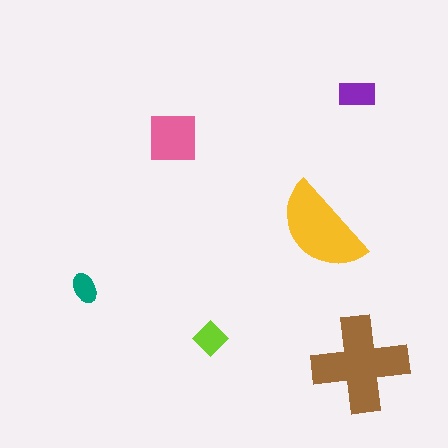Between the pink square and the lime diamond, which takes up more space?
The pink square.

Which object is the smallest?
The teal ellipse.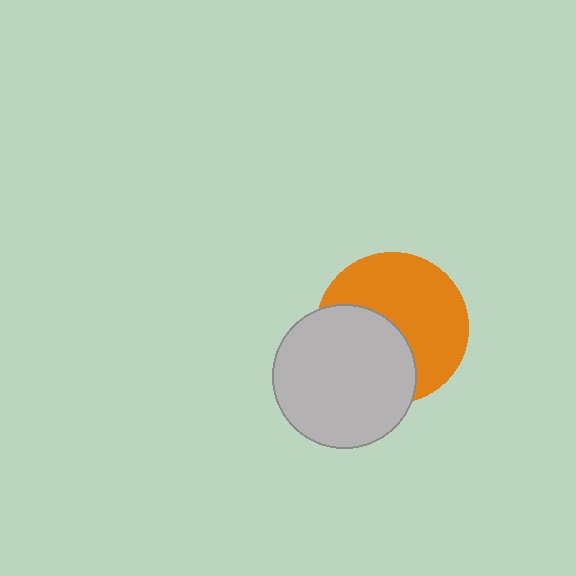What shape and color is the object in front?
The object in front is a light gray circle.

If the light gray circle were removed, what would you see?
You would see the complete orange circle.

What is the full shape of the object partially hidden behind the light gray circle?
The partially hidden object is an orange circle.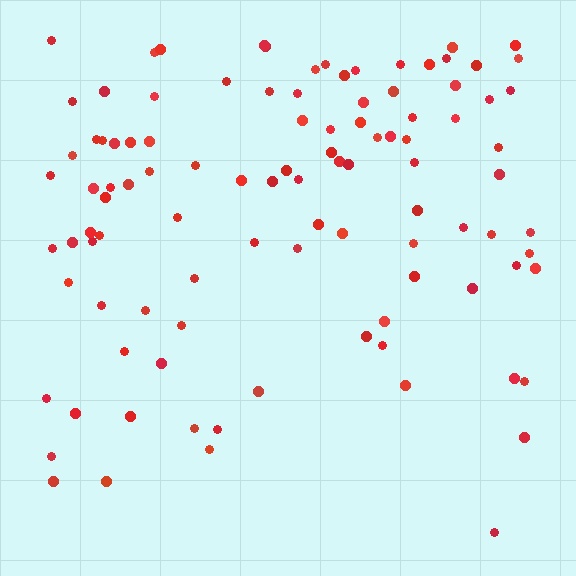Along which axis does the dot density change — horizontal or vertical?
Vertical.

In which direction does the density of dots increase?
From bottom to top, with the top side densest.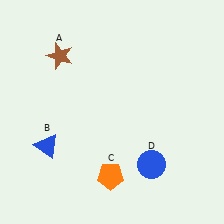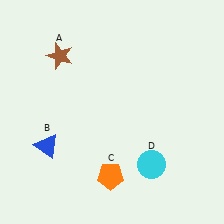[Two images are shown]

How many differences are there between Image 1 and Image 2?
There is 1 difference between the two images.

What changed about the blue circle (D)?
In Image 1, D is blue. In Image 2, it changed to cyan.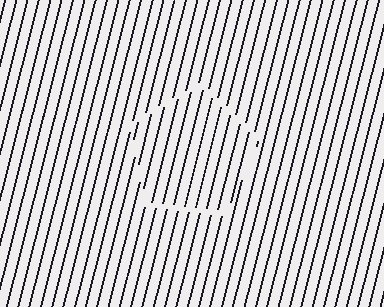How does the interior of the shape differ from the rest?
The interior of the shape contains the same grating, shifted by half a period — the contour is defined by the phase discontinuity where line-ends from the inner and outer gratings abut.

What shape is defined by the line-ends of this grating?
An illusory pentagon. The interior of the shape contains the same grating, shifted by half a period — the contour is defined by the phase discontinuity where line-ends from the inner and outer gratings abut.